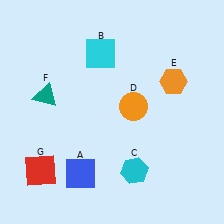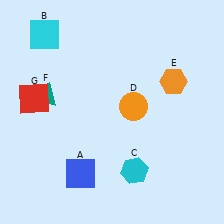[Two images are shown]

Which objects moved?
The objects that moved are: the cyan square (B), the red square (G).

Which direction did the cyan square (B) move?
The cyan square (B) moved left.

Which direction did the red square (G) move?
The red square (G) moved up.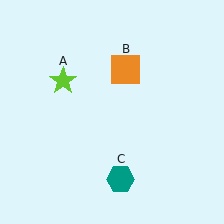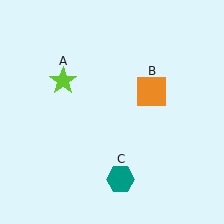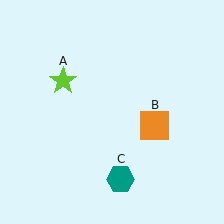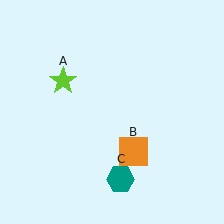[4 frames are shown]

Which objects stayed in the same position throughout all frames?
Lime star (object A) and teal hexagon (object C) remained stationary.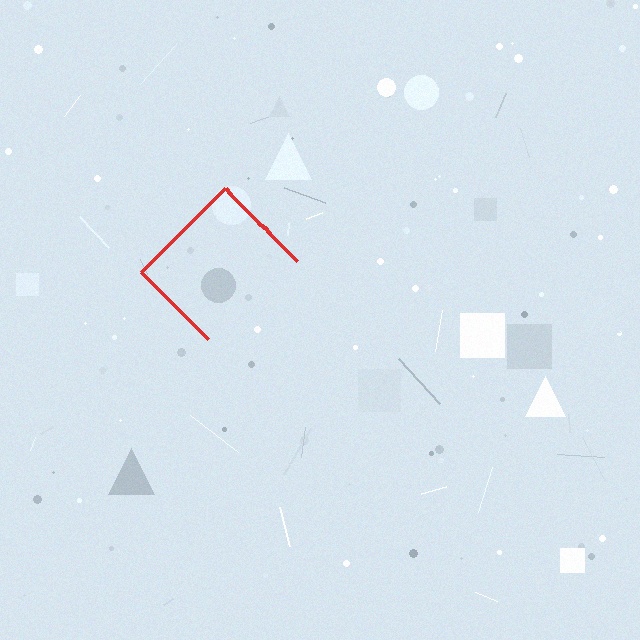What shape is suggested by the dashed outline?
The dashed outline suggests a diamond.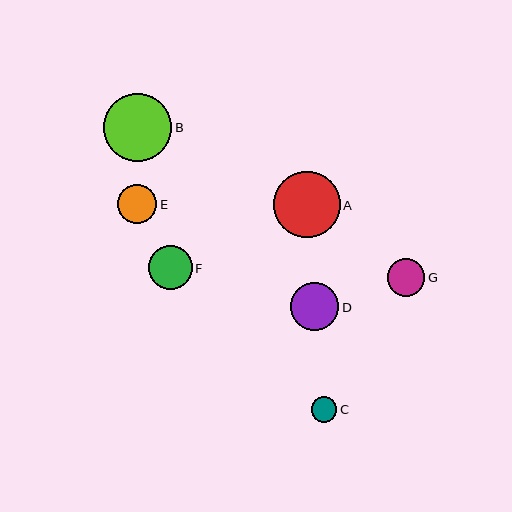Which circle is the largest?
Circle B is the largest with a size of approximately 68 pixels.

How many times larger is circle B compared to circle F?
Circle B is approximately 1.5 times the size of circle F.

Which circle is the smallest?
Circle C is the smallest with a size of approximately 26 pixels.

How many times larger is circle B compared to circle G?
Circle B is approximately 1.8 times the size of circle G.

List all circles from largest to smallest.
From largest to smallest: B, A, D, F, E, G, C.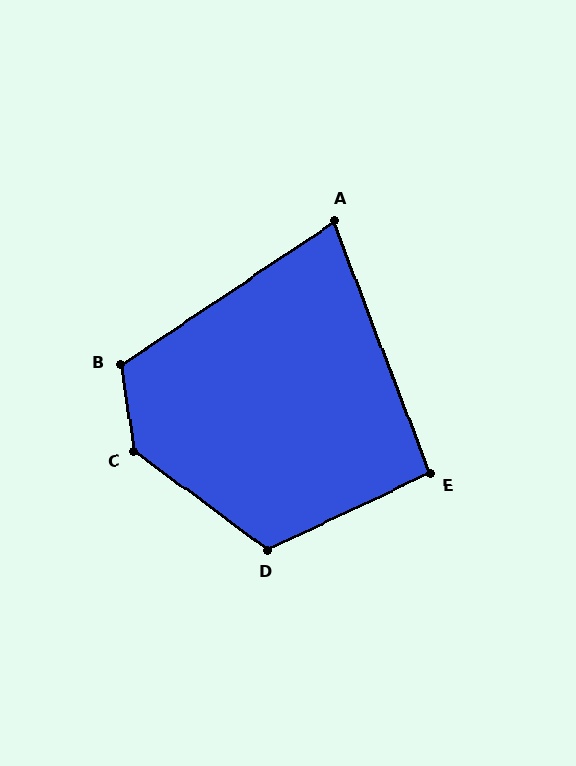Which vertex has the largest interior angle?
C, at approximately 135 degrees.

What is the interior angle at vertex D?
Approximately 118 degrees (obtuse).